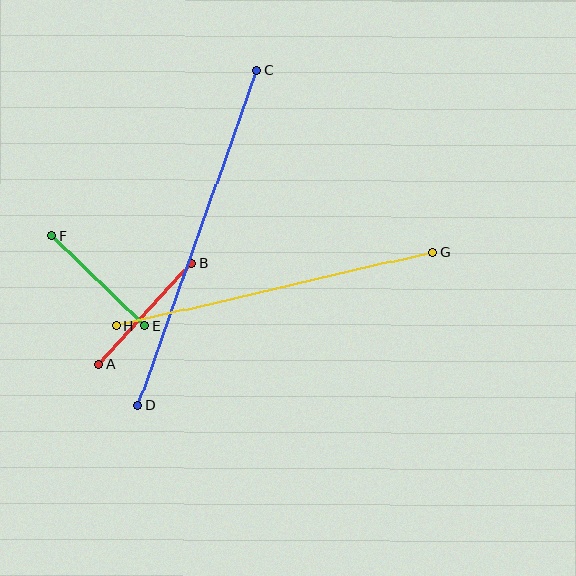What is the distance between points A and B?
The distance is approximately 138 pixels.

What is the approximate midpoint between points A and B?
The midpoint is at approximately (145, 314) pixels.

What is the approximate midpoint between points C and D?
The midpoint is at approximately (197, 238) pixels.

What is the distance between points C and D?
The distance is approximately 355 pixels.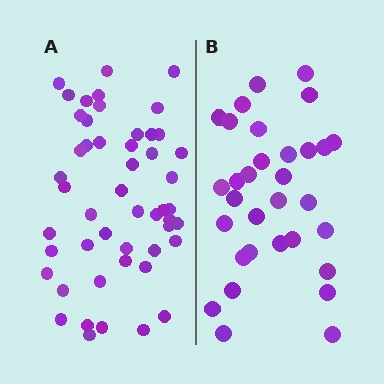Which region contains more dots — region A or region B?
Region A (the left region) has more dots.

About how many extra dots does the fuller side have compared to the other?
Region A has approximately 20 more dots than region B.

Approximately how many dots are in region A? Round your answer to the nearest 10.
About 50 dots.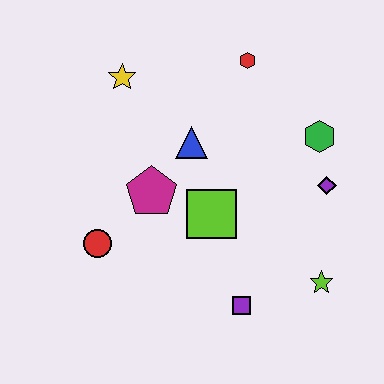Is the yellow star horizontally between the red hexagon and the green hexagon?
No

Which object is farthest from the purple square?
The yellow star is farthest from the purple square.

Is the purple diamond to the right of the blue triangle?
Yes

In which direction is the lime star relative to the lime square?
The lime star is to the right of the lime square.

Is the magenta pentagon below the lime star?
No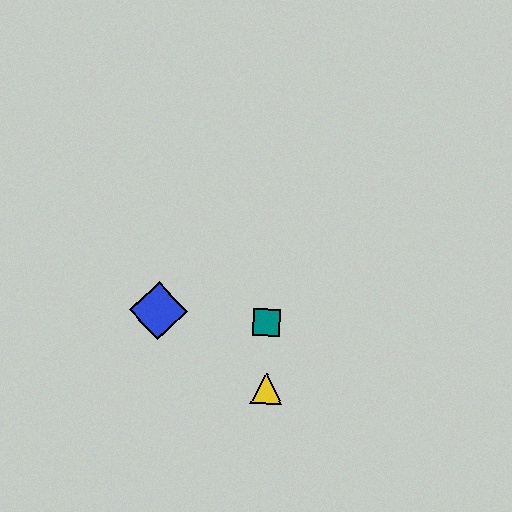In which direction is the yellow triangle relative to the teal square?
The yellow triangle is below the teal square.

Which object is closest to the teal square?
The yellow triangle is closest to the teal square.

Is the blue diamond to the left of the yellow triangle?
Yes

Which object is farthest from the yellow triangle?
The blue diamond is farthest from the yellow triangle.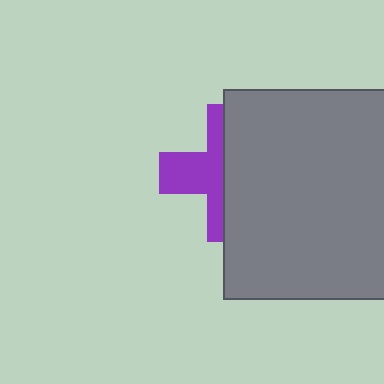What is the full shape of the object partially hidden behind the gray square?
The partially hidden object is a purple cross.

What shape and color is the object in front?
The object in front is a gray square.